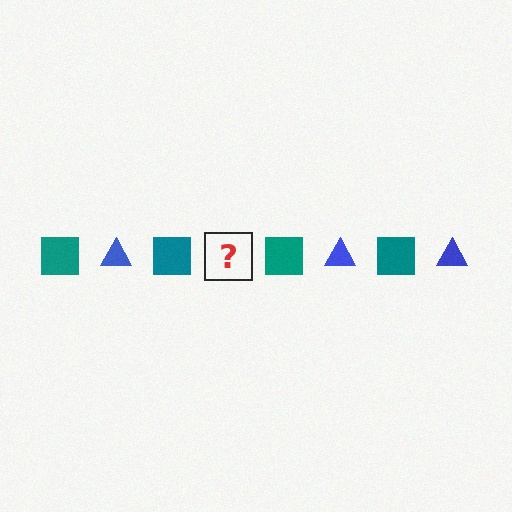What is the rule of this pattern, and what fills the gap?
The rule is that the pattern alternates between teal square and blue triangle. The gap should be filled with a blue triangle.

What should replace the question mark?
The question mark should be replaced with a blue triangle.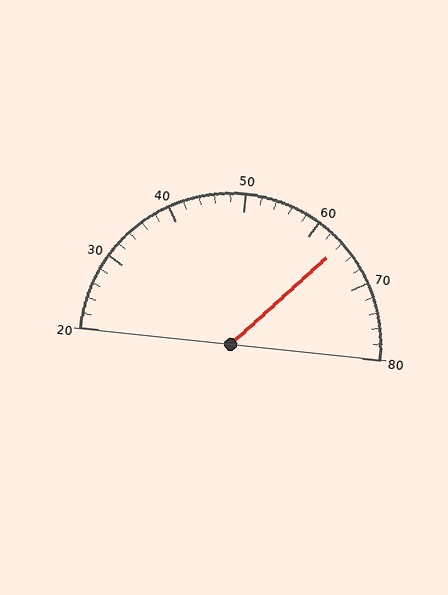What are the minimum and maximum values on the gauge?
The gauge ranges from 20 to 80.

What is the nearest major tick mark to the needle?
The nearest major tick mark is 60.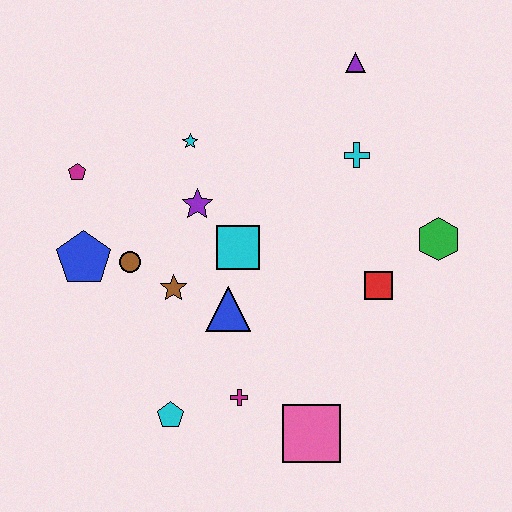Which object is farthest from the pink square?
The purple triangle is farthest from the pink square.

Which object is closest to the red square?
The green hexagon is closest to the red square.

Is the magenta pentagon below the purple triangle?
Yes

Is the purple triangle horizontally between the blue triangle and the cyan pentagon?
No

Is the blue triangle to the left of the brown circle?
No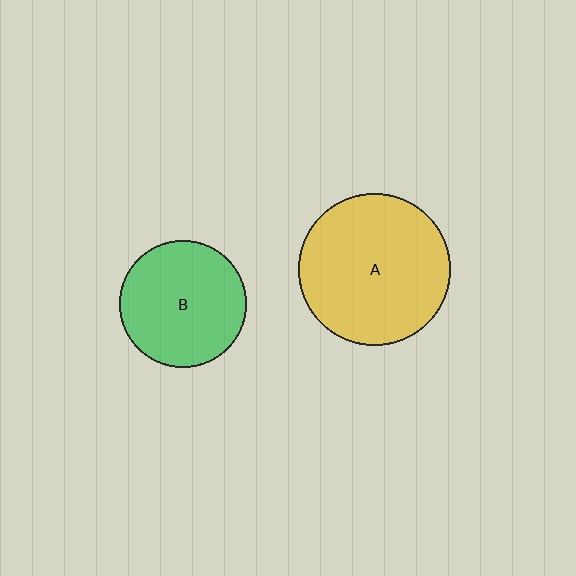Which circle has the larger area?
Circle A (yellow).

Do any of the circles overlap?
No, none of the circles overlap.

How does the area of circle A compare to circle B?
Approximately 1.4 times.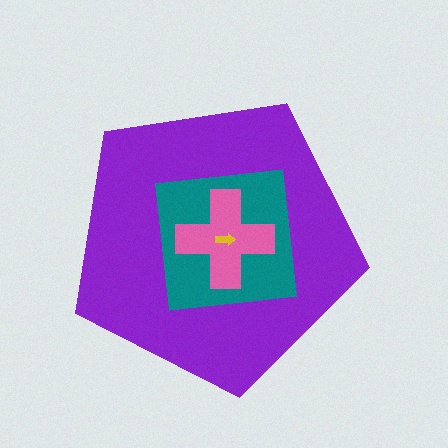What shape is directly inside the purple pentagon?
The teal square.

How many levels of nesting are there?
4.